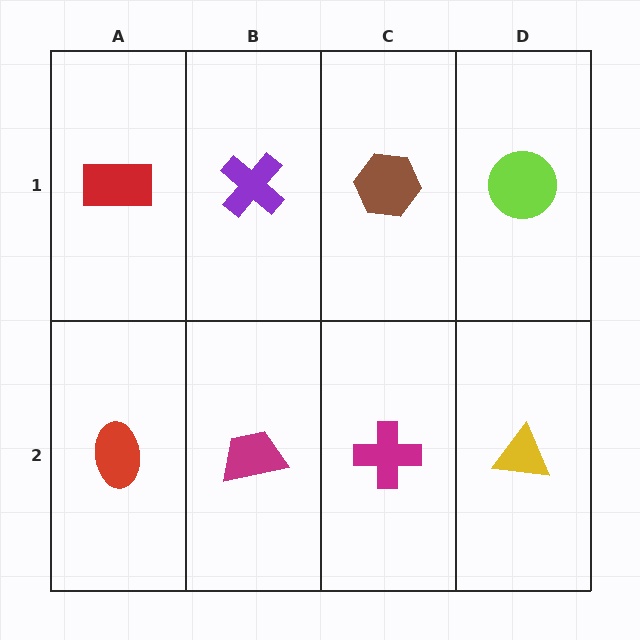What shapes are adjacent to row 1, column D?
A yellow triangle (row 2, column D), a brown hexagon (row 1, column C).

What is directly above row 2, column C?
A brown hexagon.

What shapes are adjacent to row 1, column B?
A magenta trapezoid (row 2, column B), a red rectangle (row 1, column A), a brown hexagon (row 1, column C).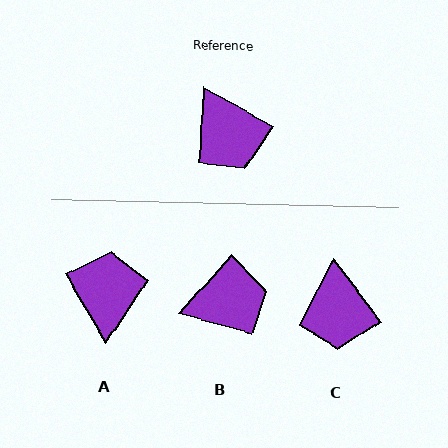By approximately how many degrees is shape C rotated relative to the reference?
Approximately 24 degrees clockwise.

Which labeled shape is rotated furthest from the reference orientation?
A, about 150 degrees away.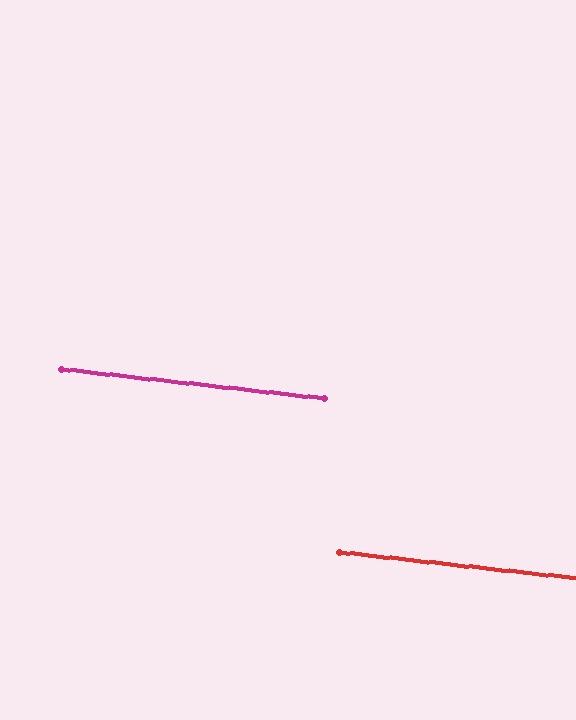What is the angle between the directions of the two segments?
Approximately 0 degrees.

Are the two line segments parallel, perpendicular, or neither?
Parallel — their directions differ by only 0.2°.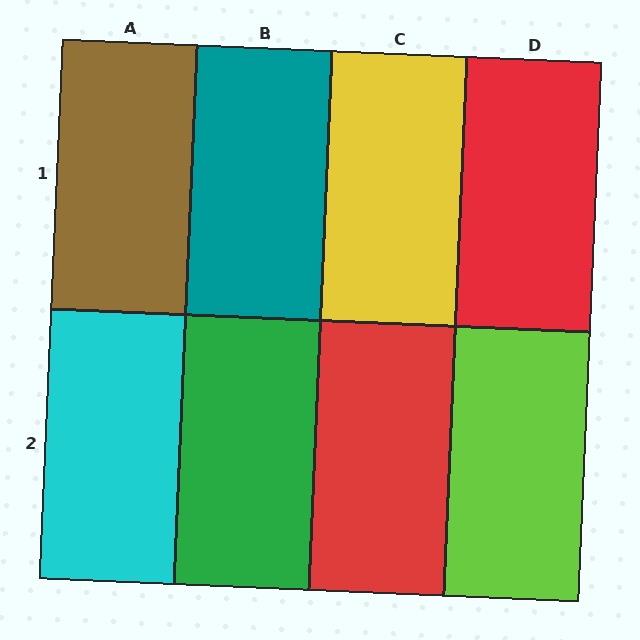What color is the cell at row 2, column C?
Red.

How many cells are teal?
1 cell is teal.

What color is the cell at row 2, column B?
Green.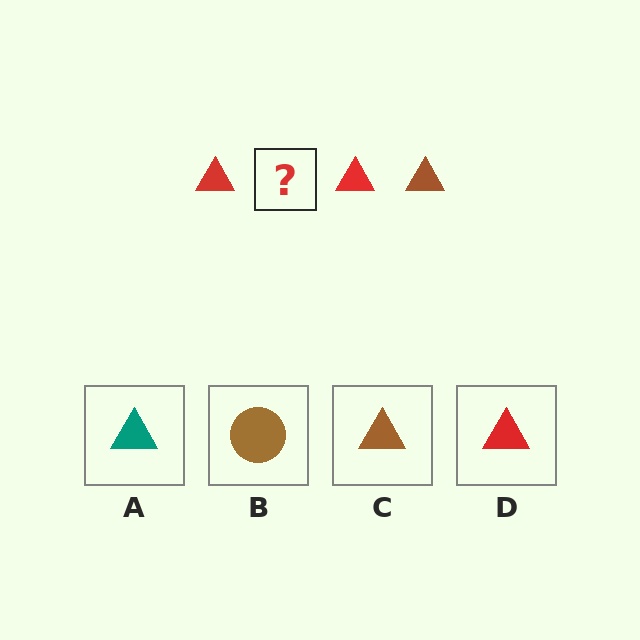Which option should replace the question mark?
Option C.